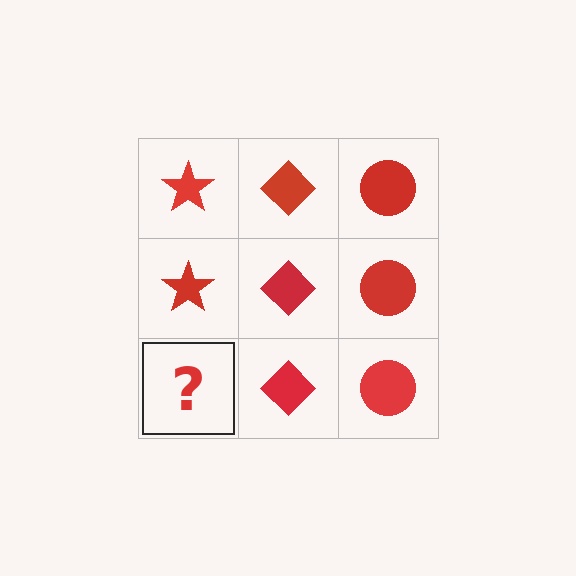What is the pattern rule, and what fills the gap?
The rule is that each column has a consistent shape. The gap should be filled with a red star.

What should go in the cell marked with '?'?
The missing cell should contain a red star.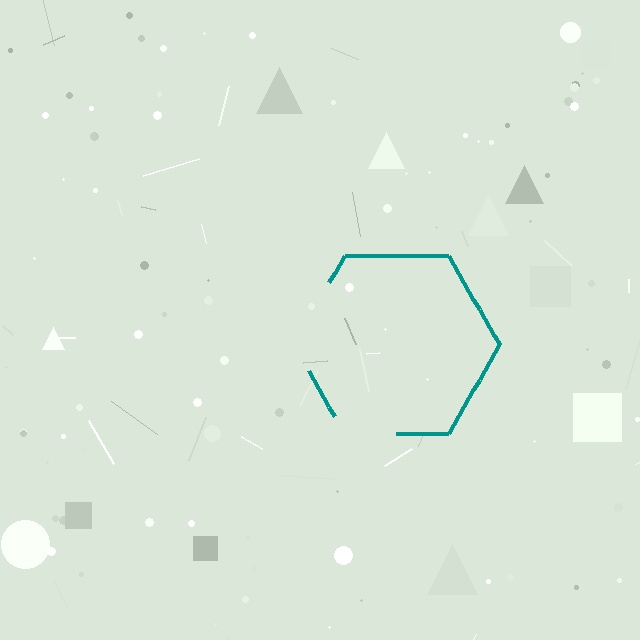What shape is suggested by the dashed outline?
The dashed outline suggests a hexagon.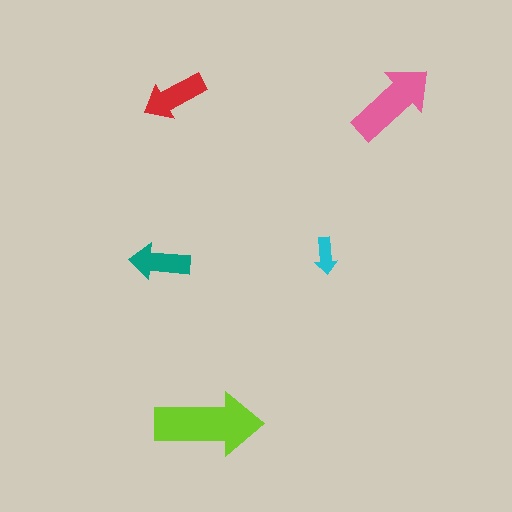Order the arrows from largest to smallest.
the lime one, the pink one, the red one, the teal one, the cyan one.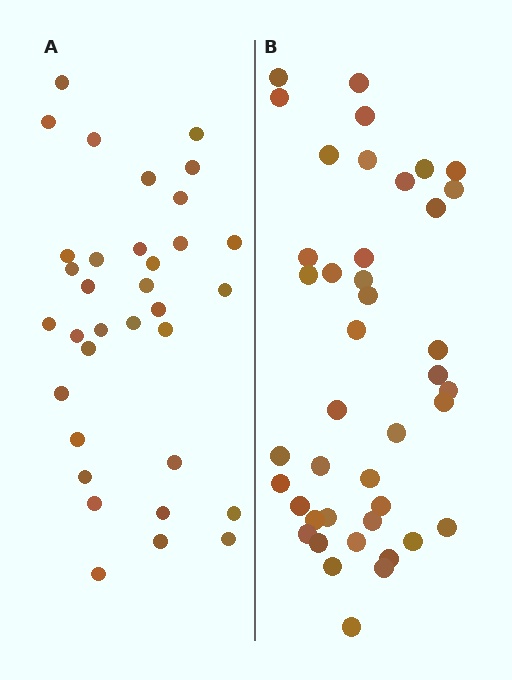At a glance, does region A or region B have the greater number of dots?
Region B (the right region) has more dots.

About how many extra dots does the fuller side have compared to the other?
Region B has roughly 8 or so more dots than region A.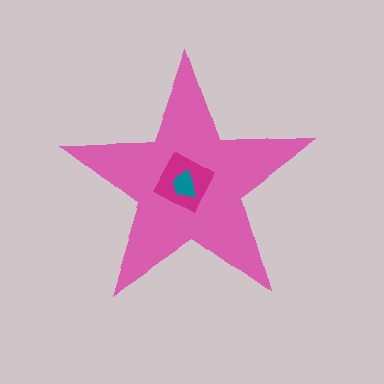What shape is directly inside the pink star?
The magenta square.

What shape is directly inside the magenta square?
The teal trapezoid.